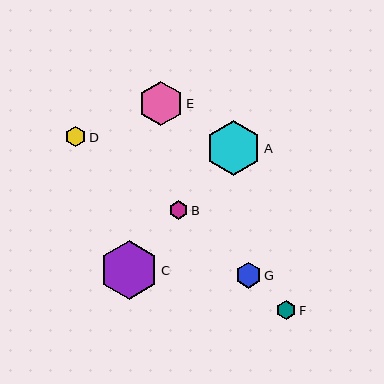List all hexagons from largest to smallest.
From largest to smallest: C, A, E, G, D, F, B.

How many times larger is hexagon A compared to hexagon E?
Hexagon A is approximately 1.2 times the size of hexagon E.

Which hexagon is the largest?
Hexagon C is the largest with a size of approximately 58 pixels.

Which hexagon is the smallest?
Hexagon B is the smallest with a size of approximately 18 pixels.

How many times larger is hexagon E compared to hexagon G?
Hexagon E is approximately 1.8 times the size of hexagon G.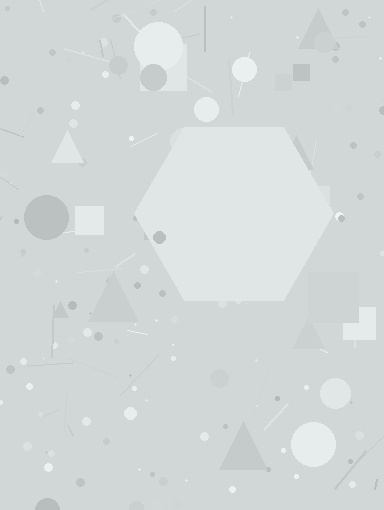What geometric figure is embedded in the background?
A hexagon is embedded in the background.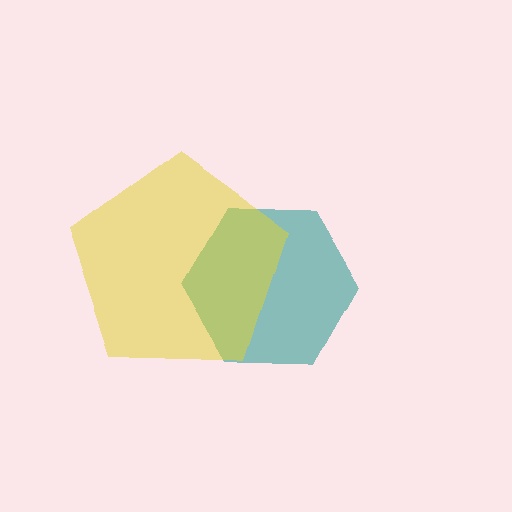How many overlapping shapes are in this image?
There are 2 overlapping shapes in the image.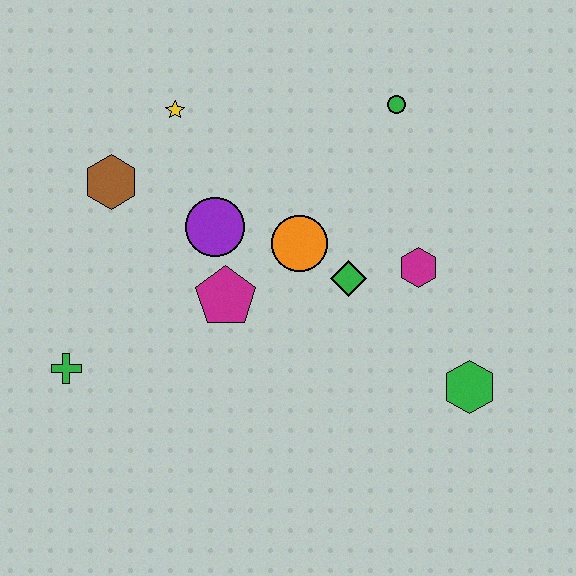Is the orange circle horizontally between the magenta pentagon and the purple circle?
No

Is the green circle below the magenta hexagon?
No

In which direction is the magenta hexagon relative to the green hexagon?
The magenta hexagon is above the green hexagon.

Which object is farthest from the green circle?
The green cross is farthest from the green circle.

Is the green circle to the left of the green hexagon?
Yes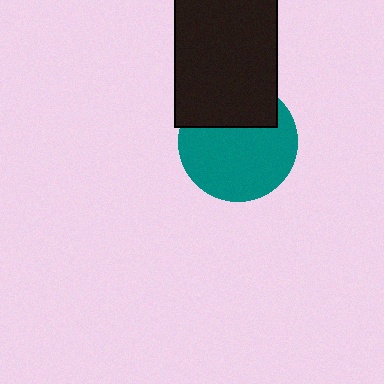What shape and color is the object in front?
The object in front is a black rectangle.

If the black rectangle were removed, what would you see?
You would see the complete teal circle.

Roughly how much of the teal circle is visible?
Most of it is visible (roughly 68%).